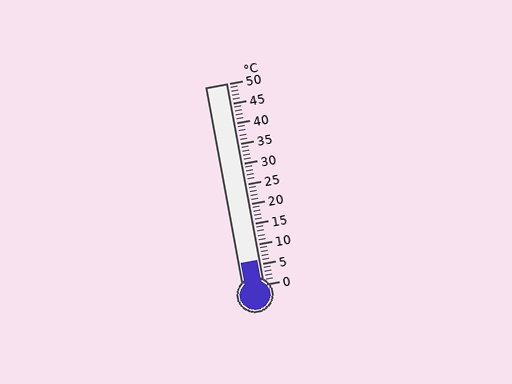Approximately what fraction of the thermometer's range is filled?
The thermometer is filled to approximately 10% of its range.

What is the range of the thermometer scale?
The thermometer scale ranges from 0°C to 50°C.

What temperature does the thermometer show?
The thermometer shows approximately 6°C.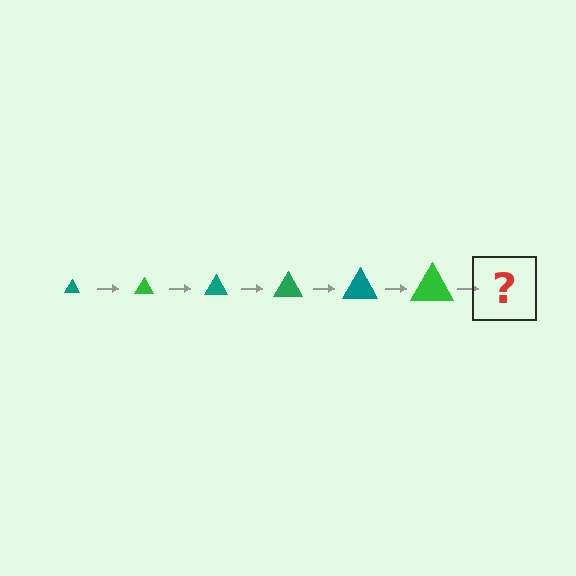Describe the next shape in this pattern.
It should be a teal triangle, larger than the previous one.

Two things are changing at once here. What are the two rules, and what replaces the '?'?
The two rules are that the triangle grows larger each step and the color cycles through teal and green. The '?' should be a teal triangle, larger than the previous one.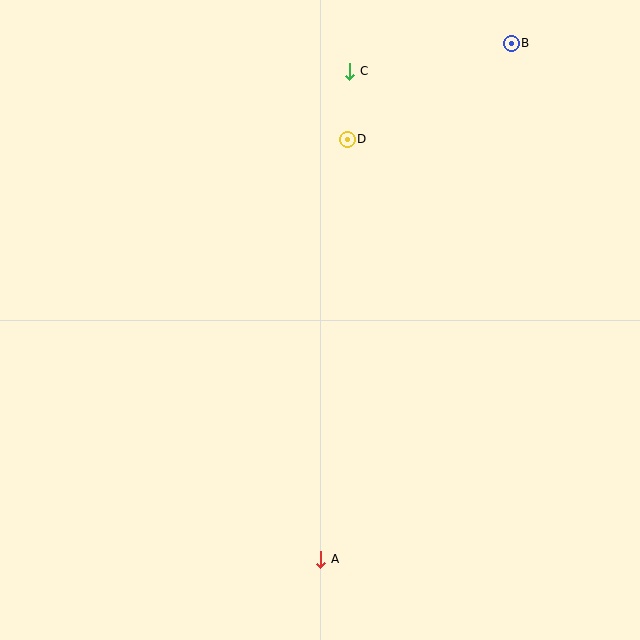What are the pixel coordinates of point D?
Point D is at (347, 139).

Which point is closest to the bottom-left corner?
Point A is closest to the bottom-left corner.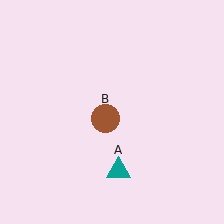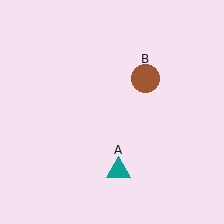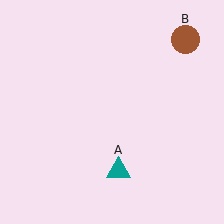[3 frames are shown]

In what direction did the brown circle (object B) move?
The brown circle (object B) moved up and to the right.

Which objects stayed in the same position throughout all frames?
Teal triangle (object A) remained stationary.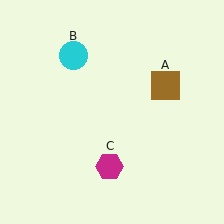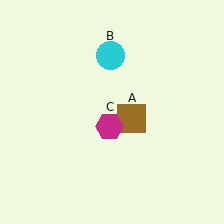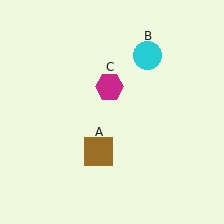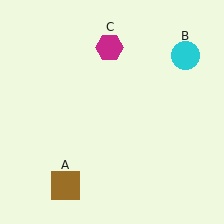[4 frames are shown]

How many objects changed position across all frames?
3 objects changed position: brown square (object A), cyan circle (object B), magenta hexagon (object C).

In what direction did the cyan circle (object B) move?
The cyan circle (object B) moved right.